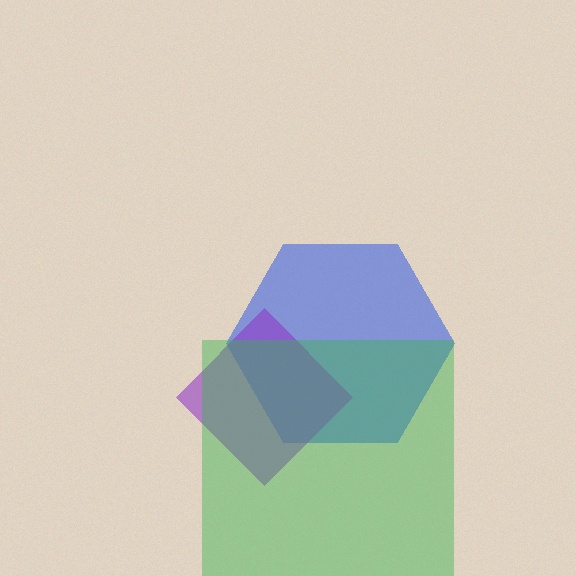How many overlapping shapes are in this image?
There are 3 overlapping shapes in the image.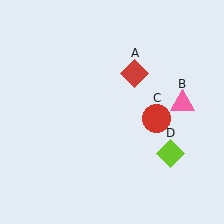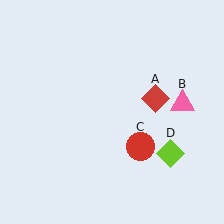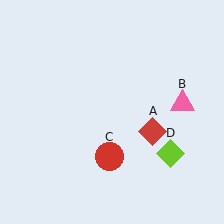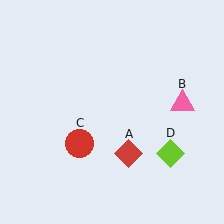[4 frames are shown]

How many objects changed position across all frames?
2 objects changed position: red diamond (object A), red circle (object C).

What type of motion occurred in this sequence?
The red diamond (object A), red circle (object C) rotated clockwise around the center of the scene.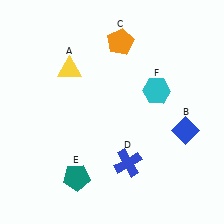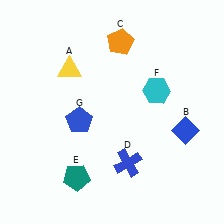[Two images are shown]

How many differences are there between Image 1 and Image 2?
There is 1 difference between the two images.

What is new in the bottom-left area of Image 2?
A blue pentagon (G) was added in the bottom-left area of Image 2.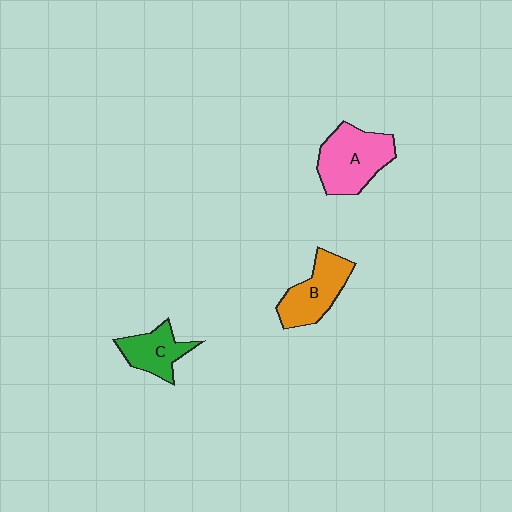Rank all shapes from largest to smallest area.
From largest to smallest: A (pink), B (orange), C (green).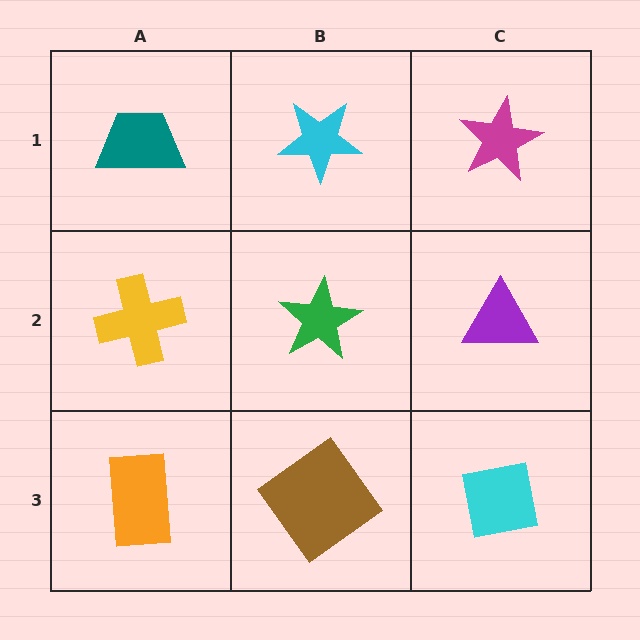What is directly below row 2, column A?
An orange rectangle.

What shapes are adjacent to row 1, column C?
A purple triangle (row 2, column C), a cyan star (row 1, column B).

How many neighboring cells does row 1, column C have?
2.